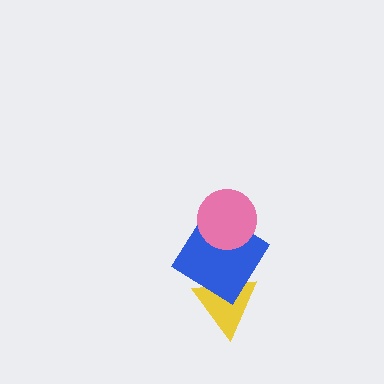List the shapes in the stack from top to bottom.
From top to bottom: the pink circle, the blue diamond, the yellow triangle.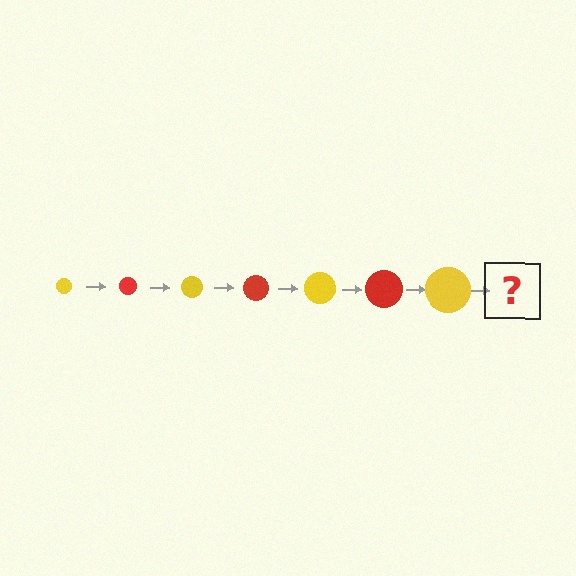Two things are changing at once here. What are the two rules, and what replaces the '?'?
The two rules are that the circle grows larger each step and the color cycles through yellow and red. The '?' should be a red circle, larger than the previous one.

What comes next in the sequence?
The next element should be a red circle, larger than the previous one.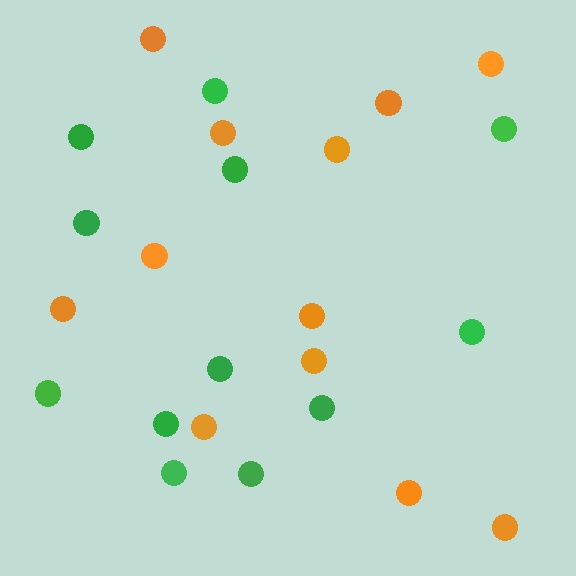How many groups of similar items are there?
There are 2 groups: one group of orange circles (12) and one group of green circles (12).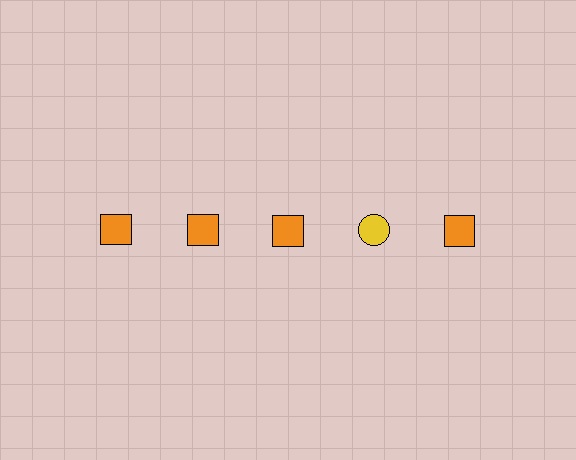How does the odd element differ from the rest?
It differs in both color (yellow instead of orange) and shape (circle instead of square).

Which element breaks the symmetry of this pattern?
The yellow circle in the top row, second from right column breaks the symmetry. All other shapes are orange squares.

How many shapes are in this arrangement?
There are 5 shapes arranged in a grid pattern.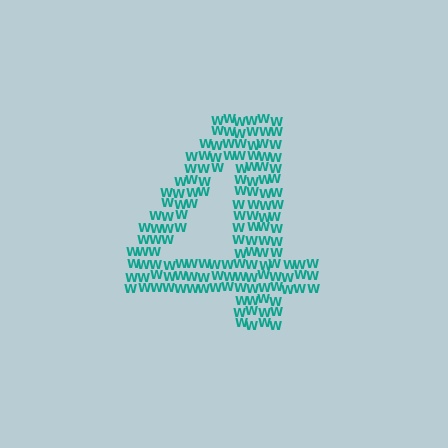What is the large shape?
The large shape is the digit 4.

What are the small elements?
The small elements are letter W's.